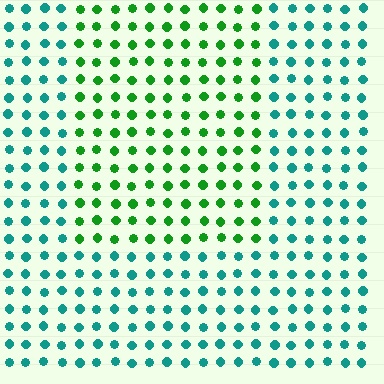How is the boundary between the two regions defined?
The boundary is defined purely by a slight shift in hue (about 49 degrees). Spacing, size, and orientation are identical on both sides.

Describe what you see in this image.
The image is filled with small teal elements in a uniform arrangement. A rectangle-shaped region is visible where the elements are tinted to a slightly different hue, forming a subtle color boundary.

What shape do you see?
I see a rectangle.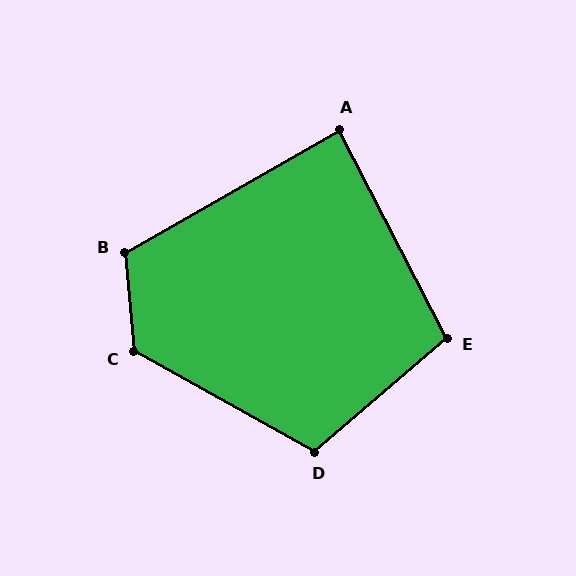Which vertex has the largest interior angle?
C, at approximately 124 degrees.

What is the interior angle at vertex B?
Approximately 115 degrees (obtuse).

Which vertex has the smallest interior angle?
A, at approximately 87 degrees.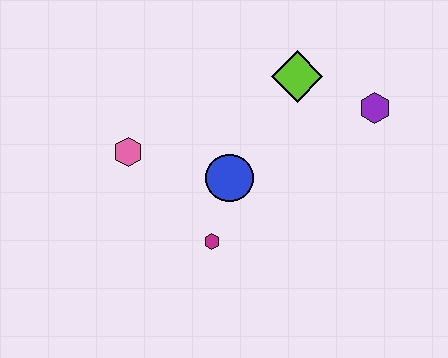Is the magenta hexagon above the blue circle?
No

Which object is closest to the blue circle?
The magenta hexagon is closest to the blue circle.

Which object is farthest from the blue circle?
The purple hexagon is farthest from the blue circle.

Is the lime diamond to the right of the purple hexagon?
No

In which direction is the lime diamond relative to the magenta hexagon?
The lime diamond is above the magenta hexagon.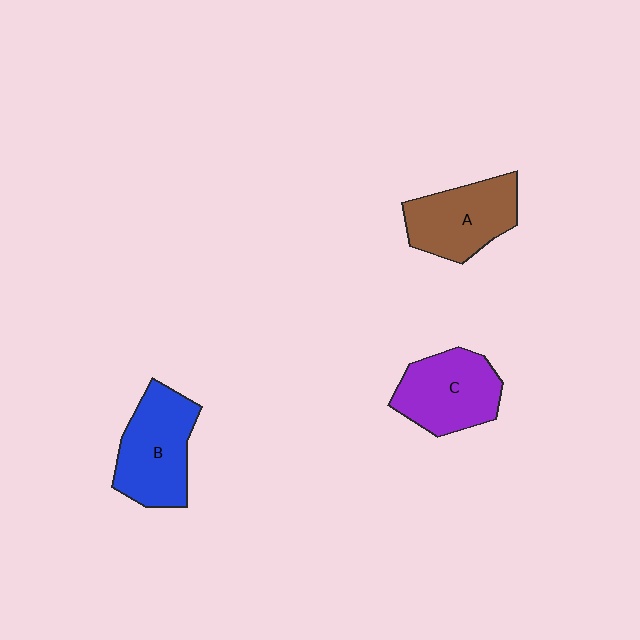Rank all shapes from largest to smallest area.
From largest to smallest: B (blue), C (purple), A (brown).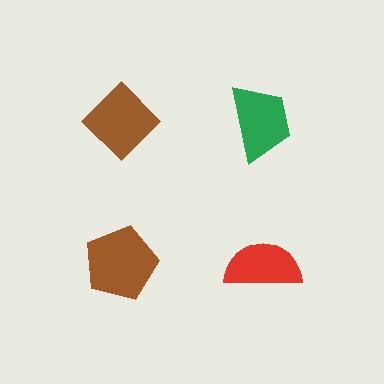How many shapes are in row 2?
2 shapes.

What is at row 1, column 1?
A brown diamond.